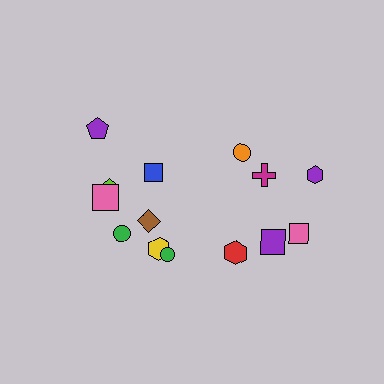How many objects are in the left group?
There are 8 objects.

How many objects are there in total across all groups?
There are 14 objects.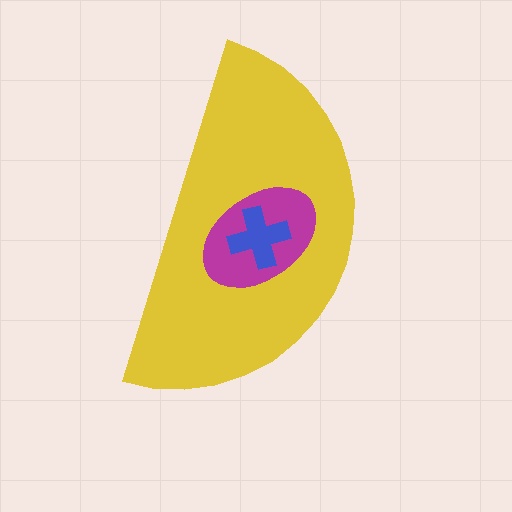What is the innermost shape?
The blue cross.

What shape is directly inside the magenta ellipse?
The blue cross.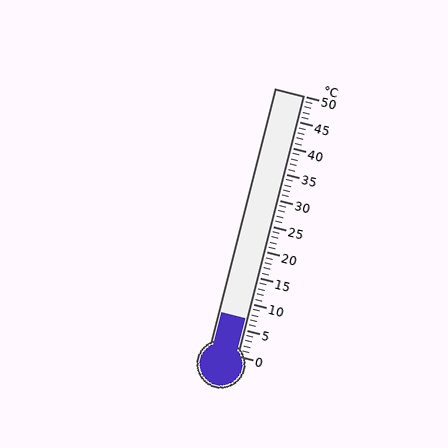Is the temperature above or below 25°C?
The temperature is below 25°C.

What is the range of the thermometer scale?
The thermometer scale ranges from 0°C to 50°C.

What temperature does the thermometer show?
The thermometer shows approximately 7°C.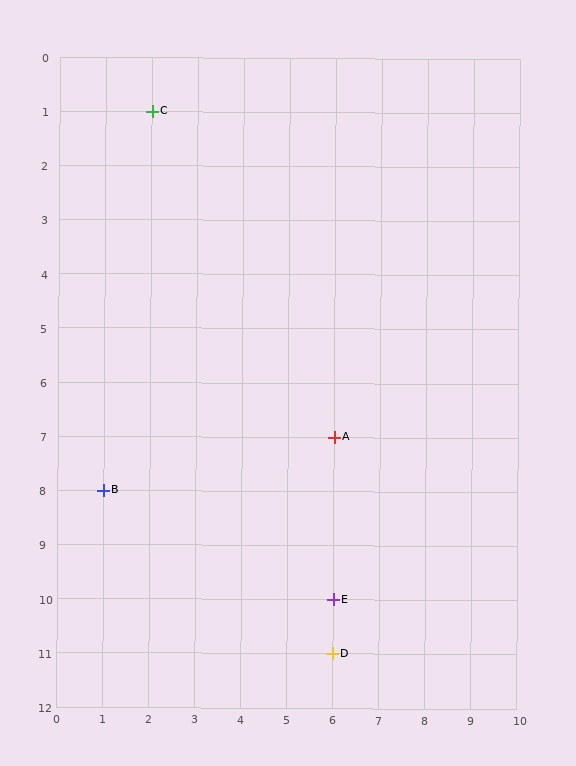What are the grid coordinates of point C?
Point C is at grid coordinates (2, 1).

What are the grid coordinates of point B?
Point B is at grid coordinates (1, 8).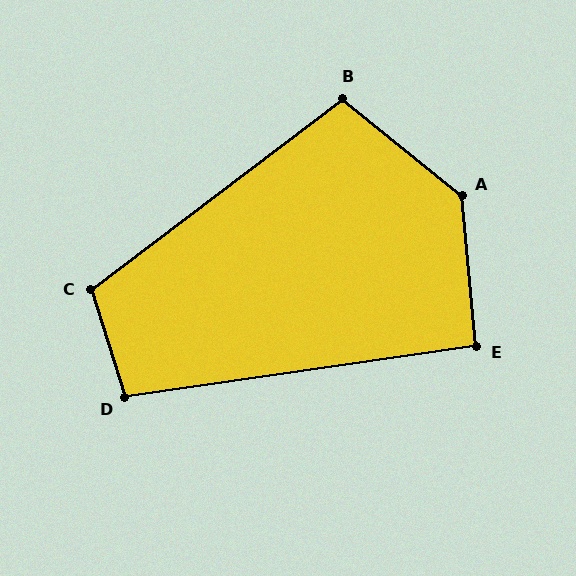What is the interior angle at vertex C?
Approximately 110 degrees (obtuse).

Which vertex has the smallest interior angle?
E, at approximately 93 degrees.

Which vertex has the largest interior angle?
A, at approximately 134 degrees.